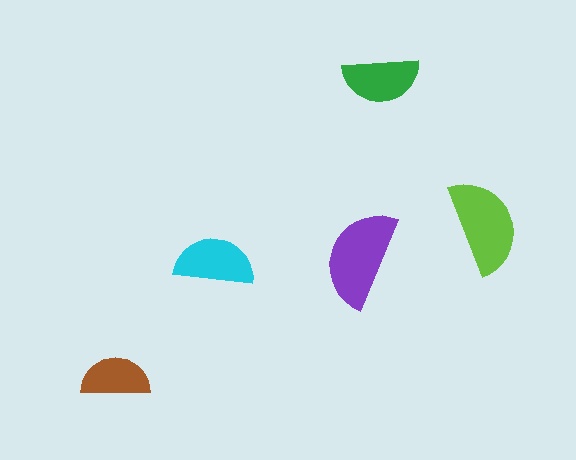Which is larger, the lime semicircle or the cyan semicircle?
The lime one.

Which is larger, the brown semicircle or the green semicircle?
The green one.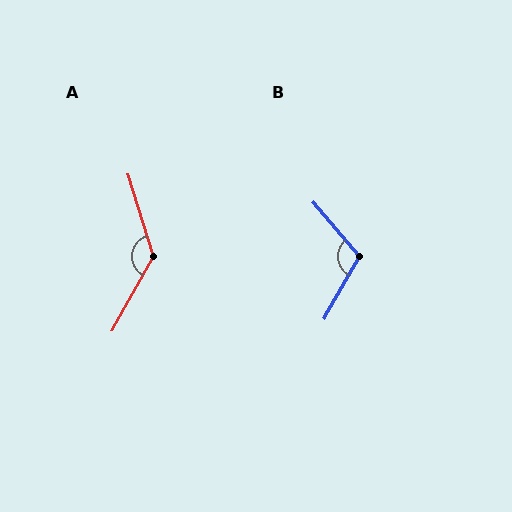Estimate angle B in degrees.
Approximately 110 degrees.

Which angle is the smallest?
B, at approximately 110 degrees.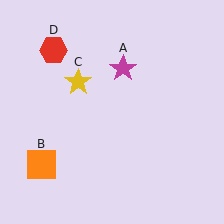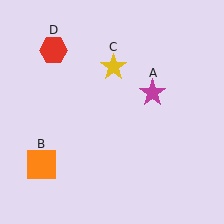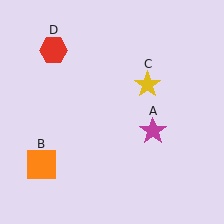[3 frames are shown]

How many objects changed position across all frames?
2 objects changed position: magenta star (object A), yellow star (object C).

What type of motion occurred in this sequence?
The magenta star (object A), yellow star (object C) rotated clockwise around the center of the scene.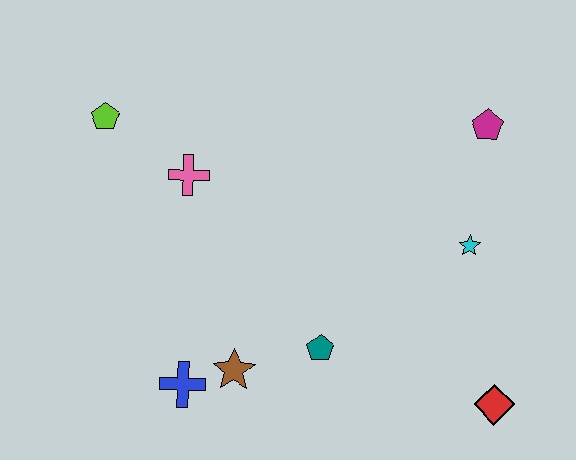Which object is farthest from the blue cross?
The magenta pentagon is farthest from the blue cross.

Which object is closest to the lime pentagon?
The pink cross is closest to the lime pentagon.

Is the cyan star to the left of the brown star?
No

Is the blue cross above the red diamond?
Yes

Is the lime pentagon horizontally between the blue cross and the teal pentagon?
No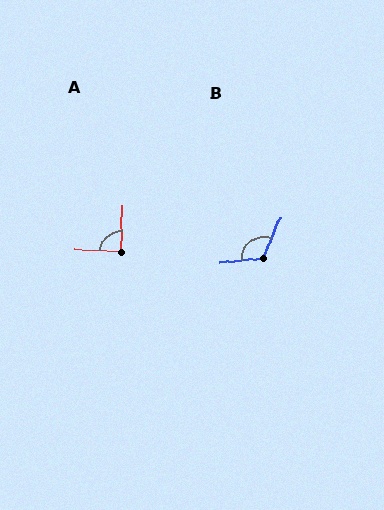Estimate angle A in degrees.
Approximately 89 degrees.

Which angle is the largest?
B, at approximately 120 degrees.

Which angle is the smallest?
A, at approximately 89 degrees.